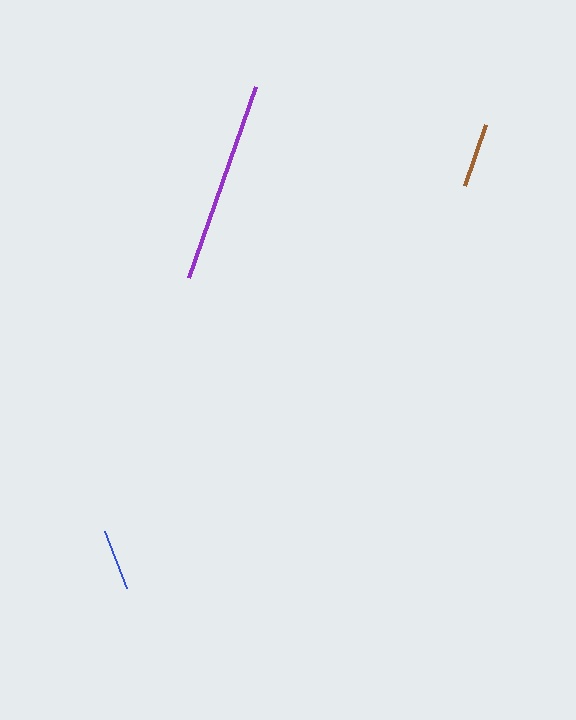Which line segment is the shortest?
The blue line is the shortest at approximately 61 pixels.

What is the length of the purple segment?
The purple segment is approximately 202 pixels long.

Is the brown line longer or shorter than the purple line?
The purple line is longer than the brown line.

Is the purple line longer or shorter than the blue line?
The purple line is longer than the blue line.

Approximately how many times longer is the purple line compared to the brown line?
The purple line is approximately 3.1 times the length of the brown line.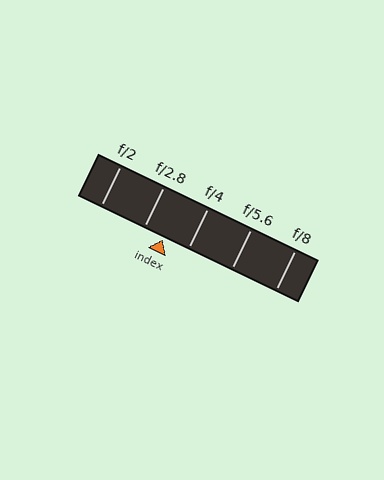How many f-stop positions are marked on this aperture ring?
There are 5 f-stop positions marked.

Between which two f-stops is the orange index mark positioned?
The index mark is between f/2.8 and f/4.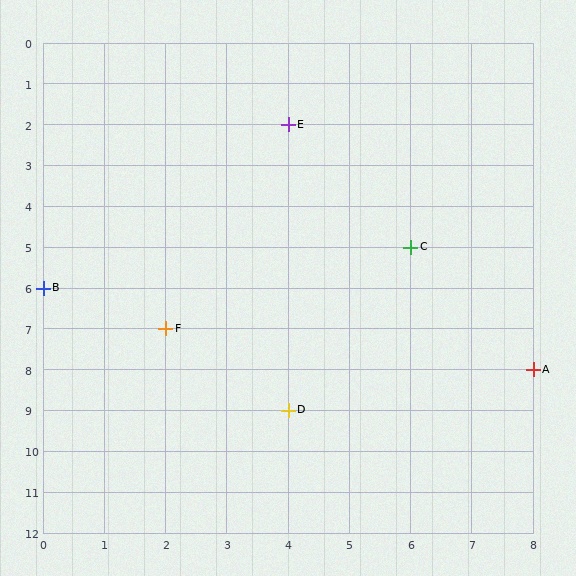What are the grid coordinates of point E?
Point E is at grid coordinates (4, 2).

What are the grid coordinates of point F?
Point F is at grid coordinates (2, 7).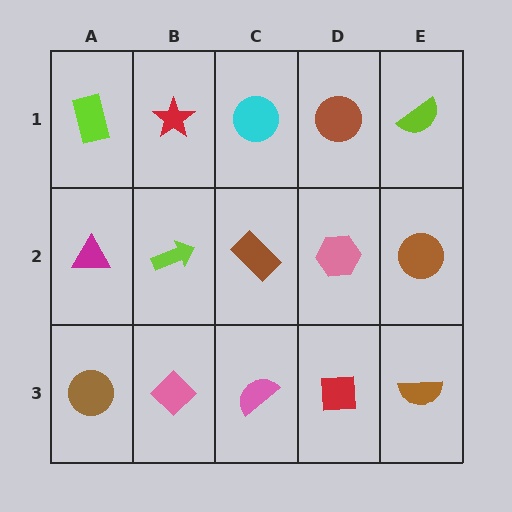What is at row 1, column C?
A cyan circle.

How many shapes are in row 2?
5 shapes.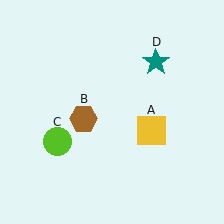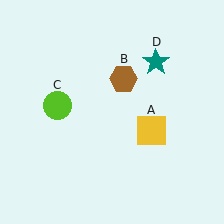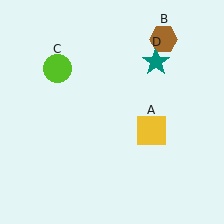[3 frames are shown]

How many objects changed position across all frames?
2 objects changed position: brown hexagon (object B), lime circle (object C).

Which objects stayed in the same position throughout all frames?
Yellow square (object A) and teal star (object D) remained stationary.